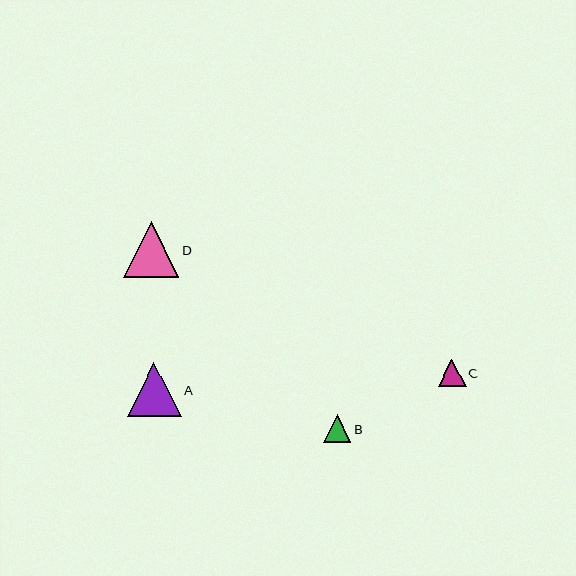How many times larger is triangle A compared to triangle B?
Triangle A is approximately 2.0 times the size of triangle B.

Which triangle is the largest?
Triangle D is the largest with a size of approximately 55 pixels.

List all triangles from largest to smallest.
From largest to smallest: D, A, B, C.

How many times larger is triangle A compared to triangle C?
Triangle A is approximately 2.0 times the size of triangle C.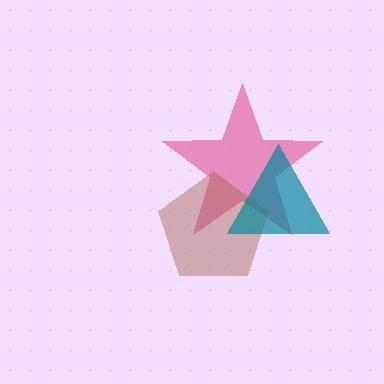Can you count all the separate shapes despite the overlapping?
Yes, there are 3 separate shapes.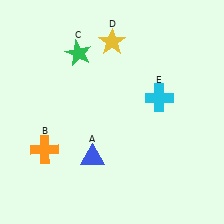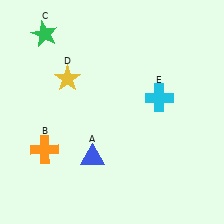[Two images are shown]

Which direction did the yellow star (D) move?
The yellow star (D) moved left.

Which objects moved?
The objects that moved are: the green star (C), the yellow star (D).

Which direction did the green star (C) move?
The green star (C) moved left.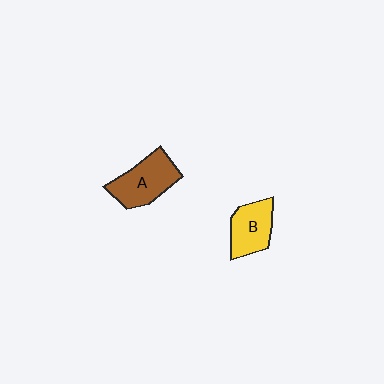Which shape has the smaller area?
Shape B (yellow).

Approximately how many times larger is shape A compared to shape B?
Approximately 1.2 times.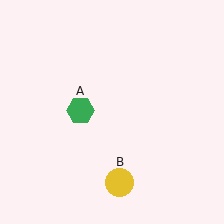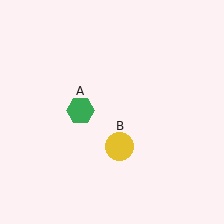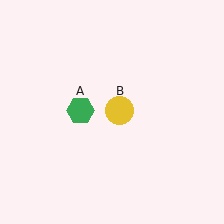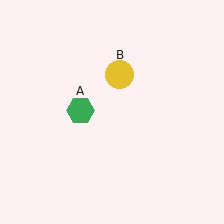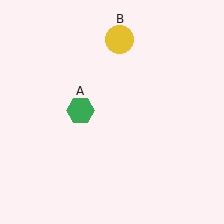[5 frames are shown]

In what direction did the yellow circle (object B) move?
The yellow circle (object B) moved up.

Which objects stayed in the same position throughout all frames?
Green hexagon (object A) remained stationary.